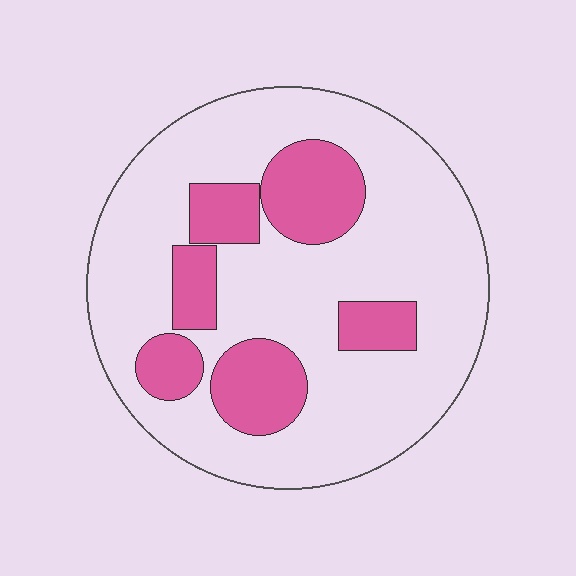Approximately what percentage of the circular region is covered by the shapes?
Approximately 25%.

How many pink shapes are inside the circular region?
6.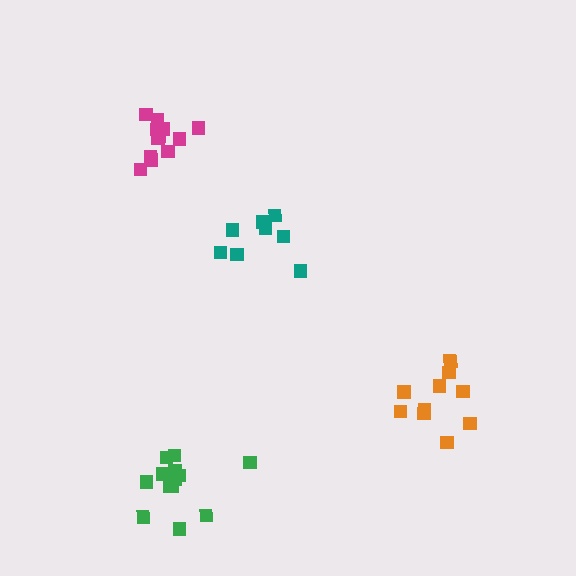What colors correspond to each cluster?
The clusters are colored: orange, teal, green, magenta.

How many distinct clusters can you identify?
There are 4 distinct clusters.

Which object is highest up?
The magenta cluster is topmost.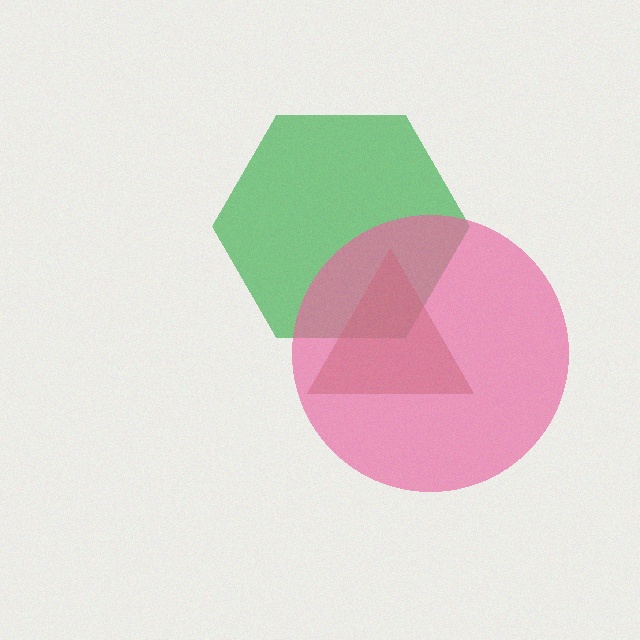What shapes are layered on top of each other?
The layered shapes are: a green hexagon, a brown triangle, a pink circle.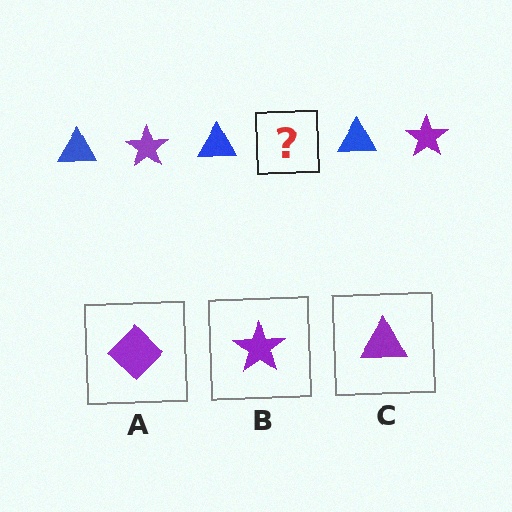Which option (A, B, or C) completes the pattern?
B.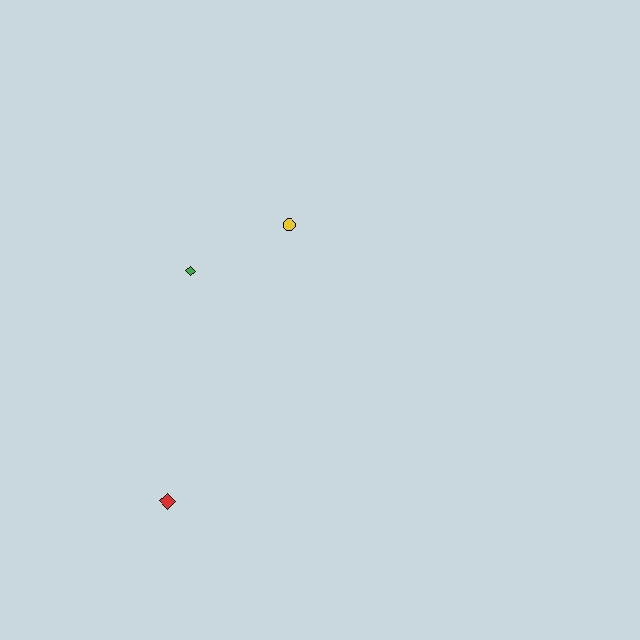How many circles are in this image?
There is 1 circle.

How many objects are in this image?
There are 3 objects.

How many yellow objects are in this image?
There is 1 yellow object.